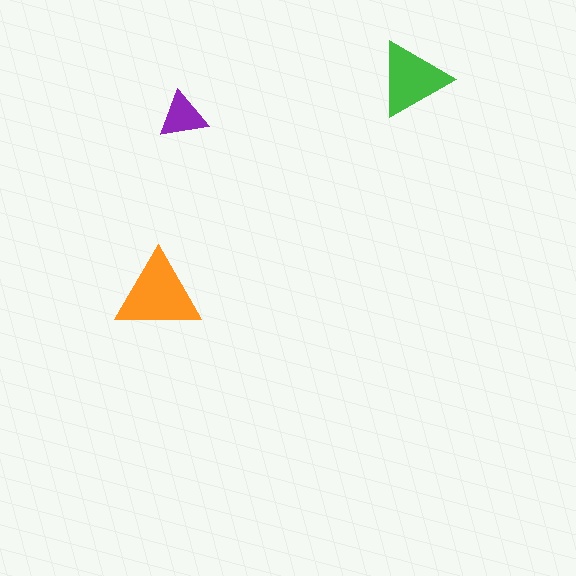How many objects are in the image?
There are 3 objects in the image.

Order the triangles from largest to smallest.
the orange one, the green one, the purple one.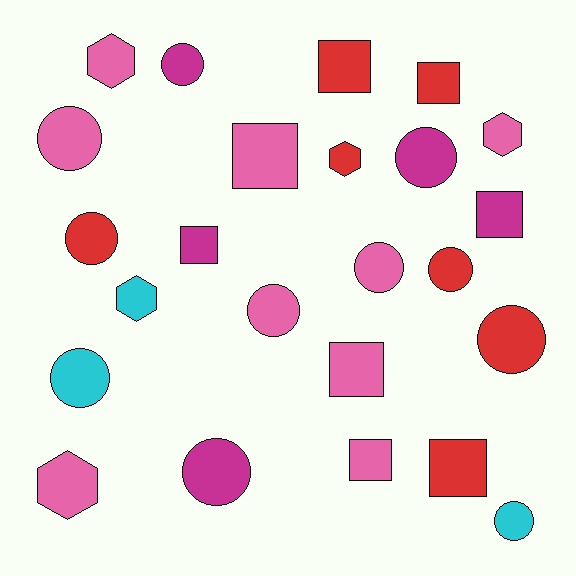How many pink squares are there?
There are 3 pink squares.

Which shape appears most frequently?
Circle, with 11 objects.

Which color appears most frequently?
Pink, with 9 objects.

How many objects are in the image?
There are 24 objects.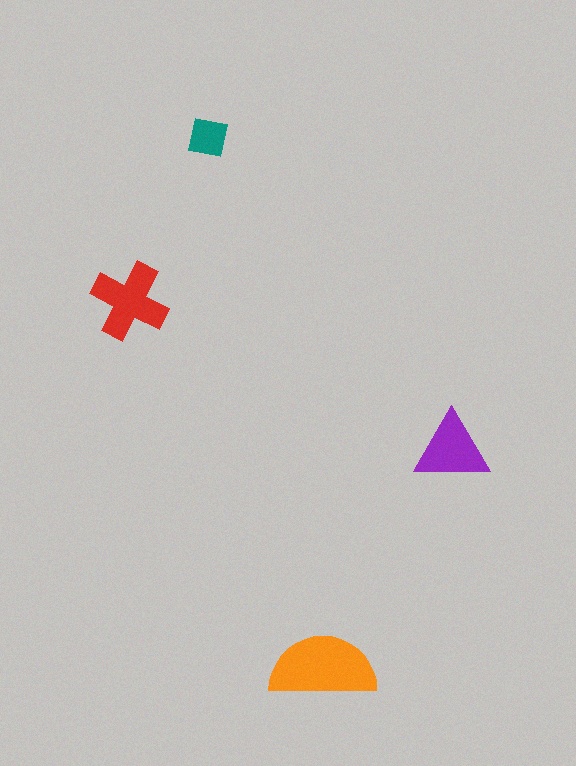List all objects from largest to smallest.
The orange semicircle, the red cross, the purple triangle, the teal square.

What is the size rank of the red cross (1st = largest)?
2nd.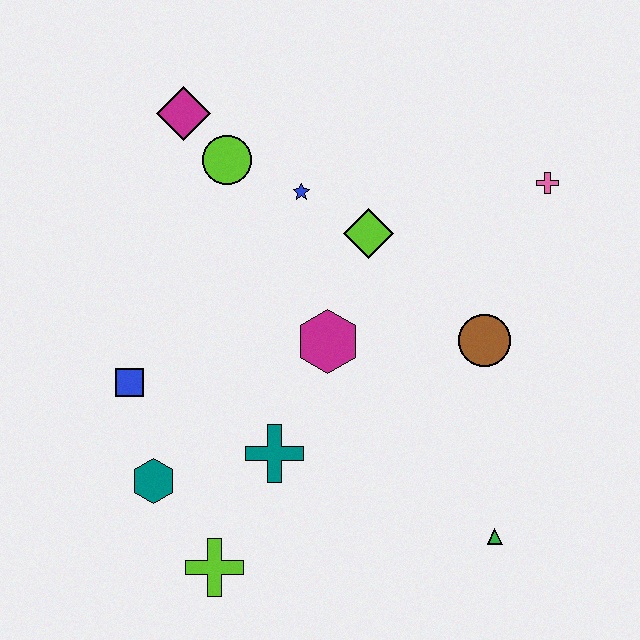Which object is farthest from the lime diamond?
The lime cross is farthest from the lime diamond.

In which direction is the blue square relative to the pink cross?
The blue square is to the left of the pink cross.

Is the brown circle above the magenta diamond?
No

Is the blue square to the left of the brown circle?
Yes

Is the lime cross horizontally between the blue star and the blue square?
Yes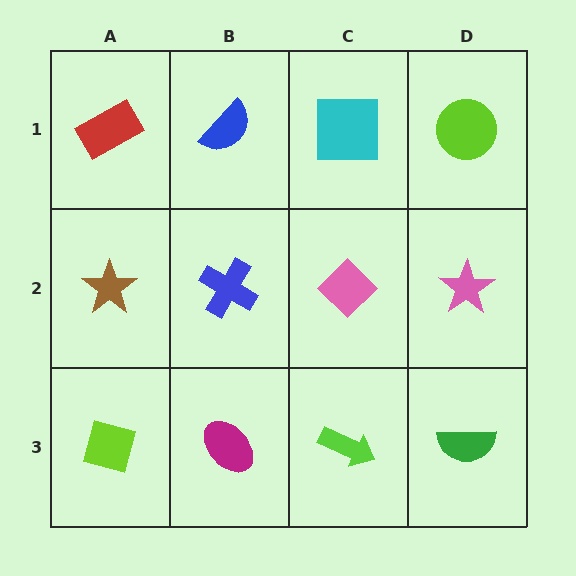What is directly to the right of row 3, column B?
A lime arrow.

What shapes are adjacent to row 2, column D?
A lime circle (row 1, column D), a green semicircle (row 3, column D), a pink diamond (row 2, column C).